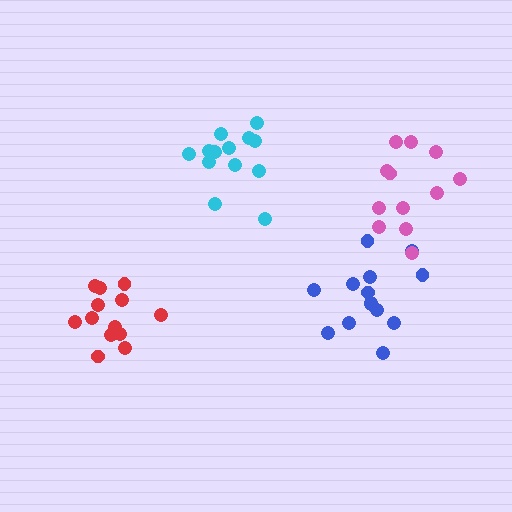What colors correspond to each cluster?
The clusters are colored: blue, red, cyan, pink.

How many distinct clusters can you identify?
There are 4 distinct clusters.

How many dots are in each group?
Group 1: 14 dots, Group 2: 13 dots, Group 3: 13 dots, Group 4: 12 dots (52 total).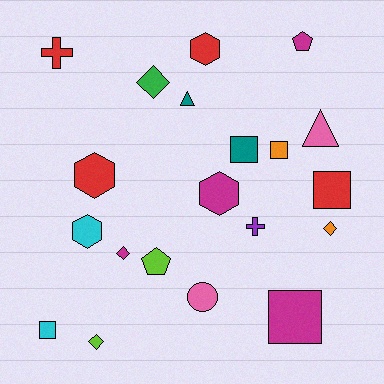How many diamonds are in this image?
There are 4 diamonds.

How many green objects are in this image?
There is 1 green object.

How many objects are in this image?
There are 20 objects.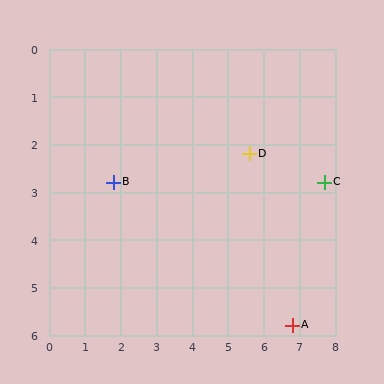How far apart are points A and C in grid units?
Points A and C are about 3.1 grid units apart.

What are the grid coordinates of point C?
Point C is at approximately (7.7, 2.8).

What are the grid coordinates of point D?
Point D is at approximately (5.6, 2.2).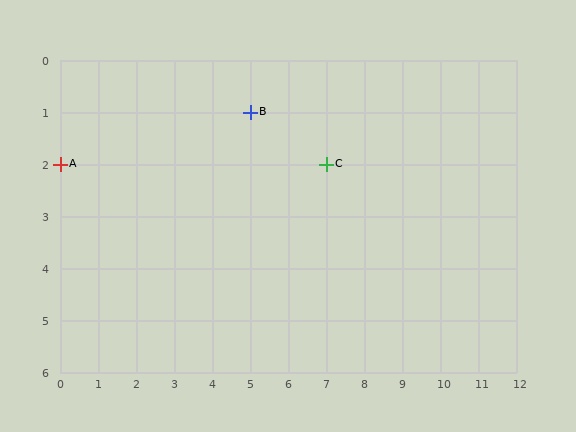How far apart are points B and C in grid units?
Points B and C are 2 columns and 1 row apart (about 2.2 grid units diagonally).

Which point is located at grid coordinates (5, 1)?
Point B is at (5, 1).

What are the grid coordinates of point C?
Point C is at grid coordinates (7, 2).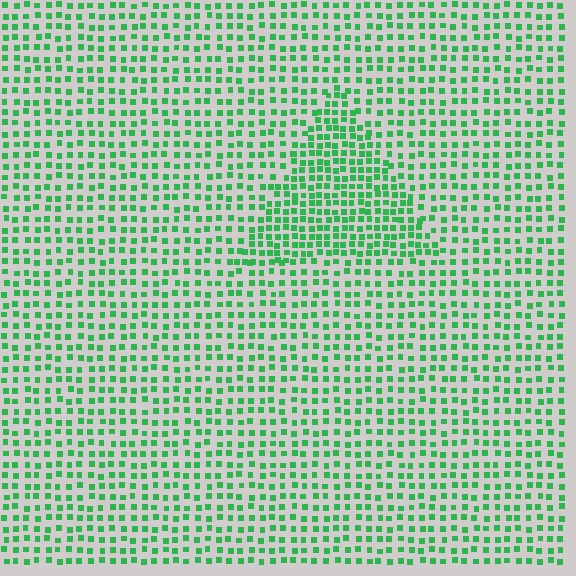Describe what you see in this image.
The image contains small green elements arranged at two different densities. A triangle-shaped region is visible where the elements are more densely packed than the surrounding area.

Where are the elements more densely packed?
The elements are more densely packed inside the triangle boundary.